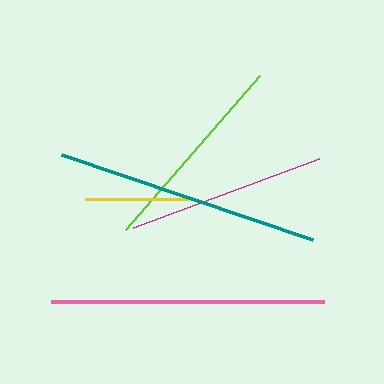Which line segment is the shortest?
The yellow line is the shortest at approximately 104 pixels.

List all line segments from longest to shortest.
From longest to shortest: pink, teal, lime, magenta, yellow.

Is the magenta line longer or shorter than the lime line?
The lime line is longer than the magenta line.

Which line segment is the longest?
The pink line is the longest at approximately 273 pixels.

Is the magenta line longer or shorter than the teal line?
The teal line is longer than the magenta line.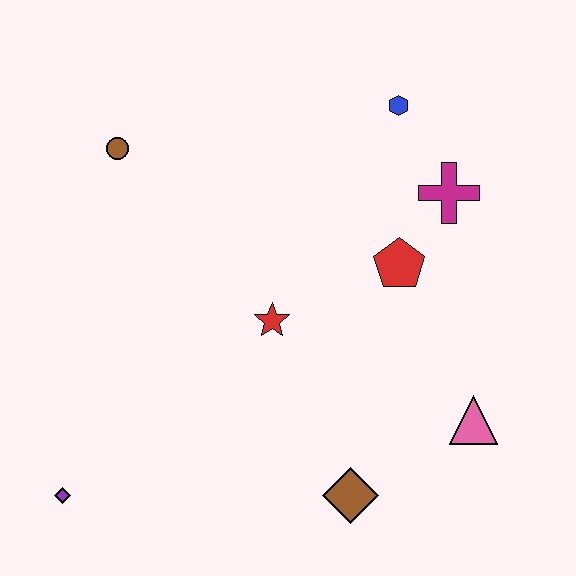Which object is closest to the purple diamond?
The red star is closest to the purple diamond.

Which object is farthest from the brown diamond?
The brown circle is farthest from the brown diamond.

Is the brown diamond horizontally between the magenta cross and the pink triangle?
No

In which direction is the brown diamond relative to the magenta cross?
The brown diamond is below the magenta cross.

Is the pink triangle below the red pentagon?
Yes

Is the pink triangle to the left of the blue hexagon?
No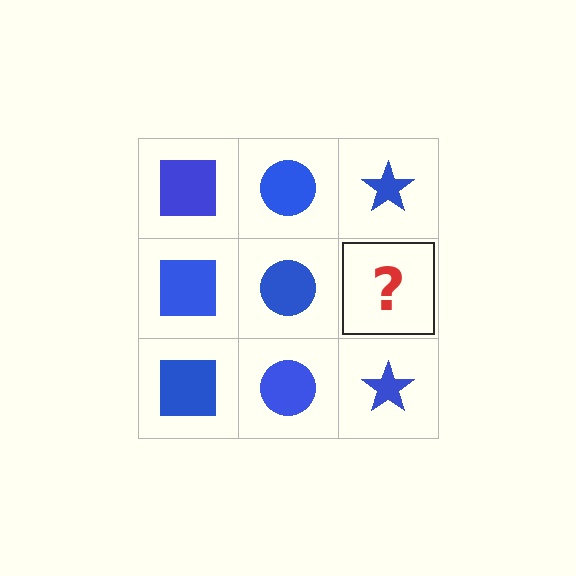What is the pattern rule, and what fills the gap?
The rule is that each column has a consistent shape. The gap should be filled with a blue star.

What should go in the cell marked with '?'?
The missing cell should contain a blue star.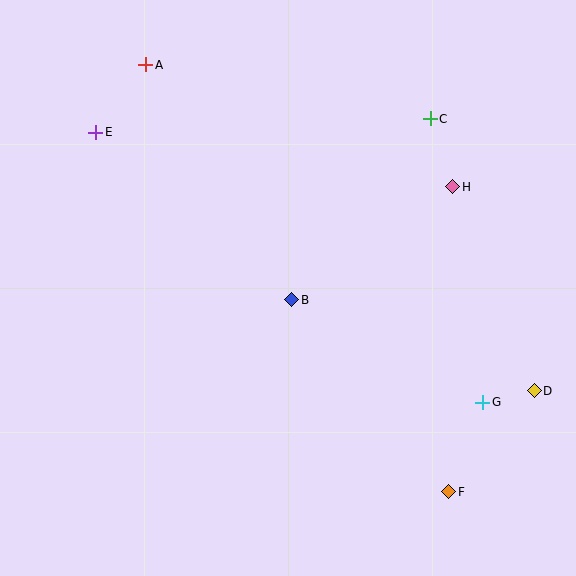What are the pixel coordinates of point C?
Point C is at (430, 119).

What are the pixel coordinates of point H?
Point H is at (453, 187).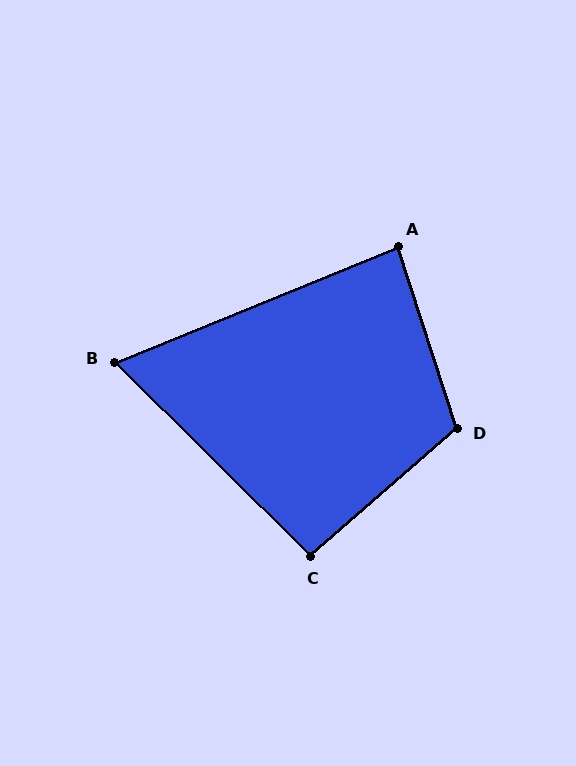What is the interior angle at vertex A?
Approximately 86 degrees (approximately right).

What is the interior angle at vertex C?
Approximately 94 degrees (approximately right).